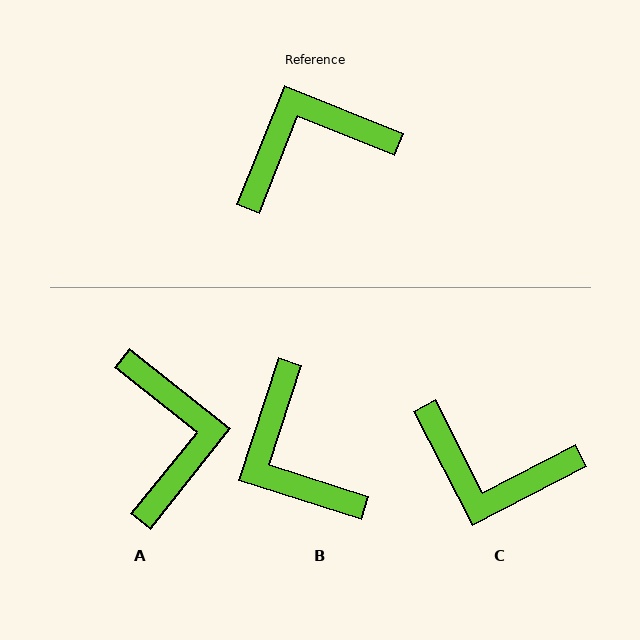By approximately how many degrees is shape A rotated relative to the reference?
Approximately 107 degrees clockwise.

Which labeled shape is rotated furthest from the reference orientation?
C, about 139 degrees away.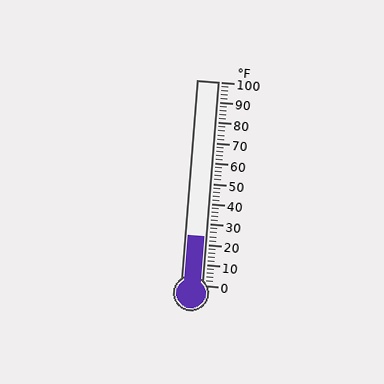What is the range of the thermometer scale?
The thermometer scale ranges from 0°F to 100°F.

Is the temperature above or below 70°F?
The temperature is below 70°F.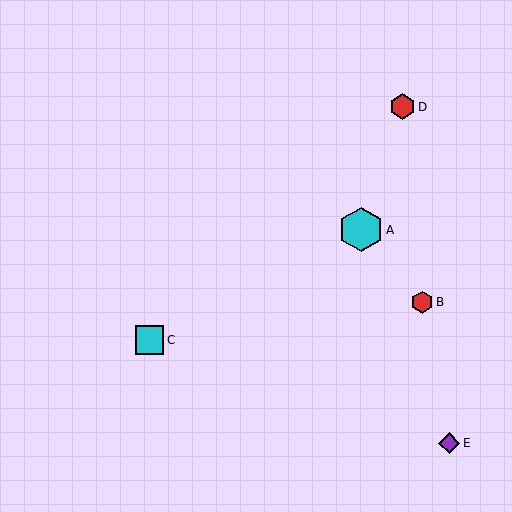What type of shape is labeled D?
Shape D is a red hexagon.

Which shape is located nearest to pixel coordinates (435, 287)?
The red hexagon (labeled B) at (422, 302) is nearest to that location.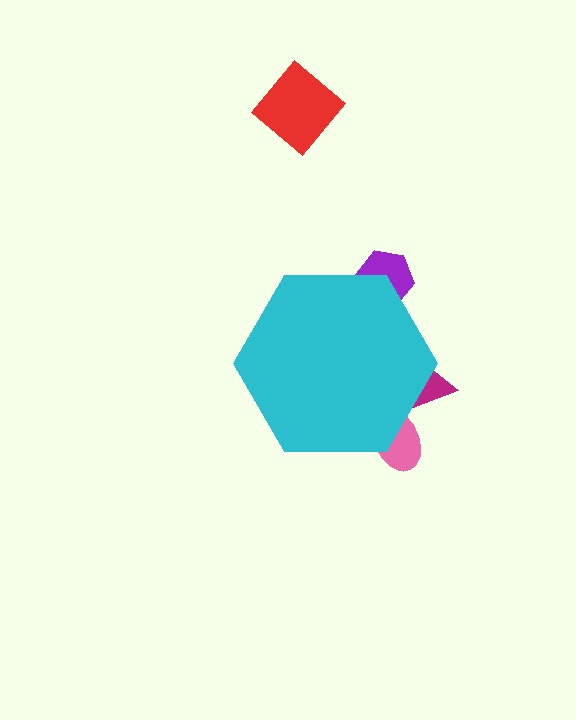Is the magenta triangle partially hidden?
Yes, the magenta triangle is partially hidden behind the cyan hexagon.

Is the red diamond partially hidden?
No, the red diamond is fully visible.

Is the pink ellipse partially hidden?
Yes, the pink ellipse is partially hidden behind the cyan hexagon.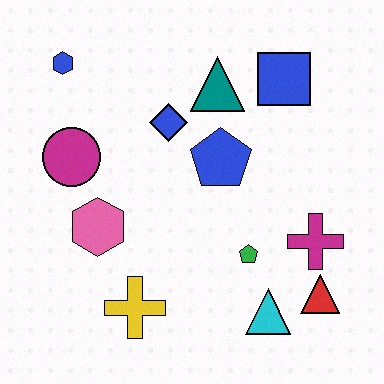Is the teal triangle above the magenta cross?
Yes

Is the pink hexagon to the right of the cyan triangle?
No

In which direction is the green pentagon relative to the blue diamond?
The green pentagon is below the blue diamond.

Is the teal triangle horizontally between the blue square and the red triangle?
No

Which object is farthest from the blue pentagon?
The blue hexagon is farthest from the blue pentagon.